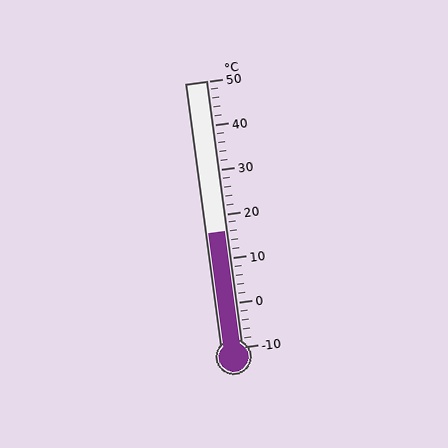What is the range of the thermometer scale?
The thermometer scale ranges from -10°C to 50°C.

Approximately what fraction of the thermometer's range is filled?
The thermometer is filled to approximately 45% of its range.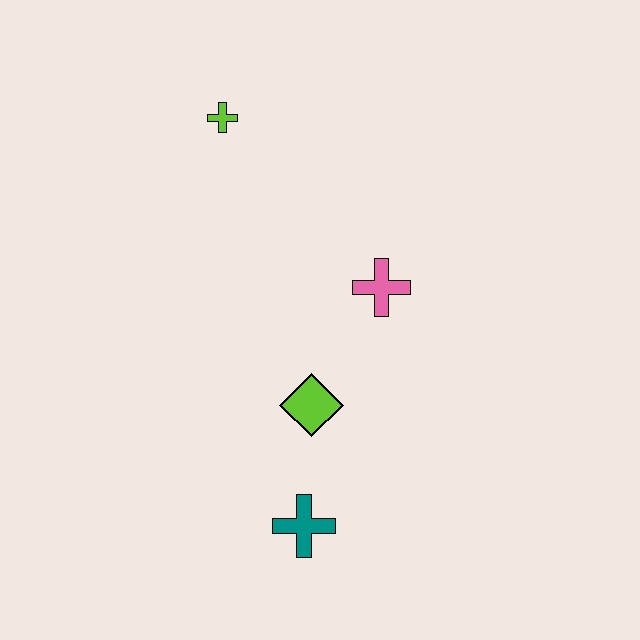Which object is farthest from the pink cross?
The teal cross is farthest from the pink cross.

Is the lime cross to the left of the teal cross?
Yes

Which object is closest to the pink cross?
The lime diamond is closest to the pink cross.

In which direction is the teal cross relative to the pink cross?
The teal cross is below the pink cross.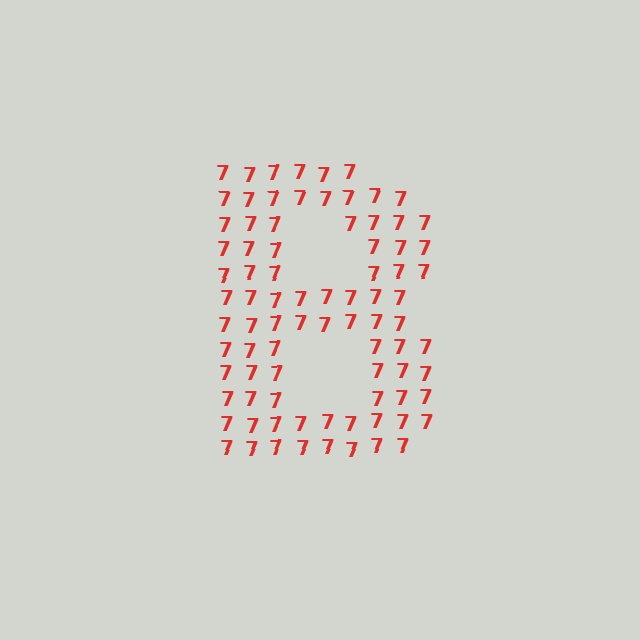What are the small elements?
The small elements are digit 7's.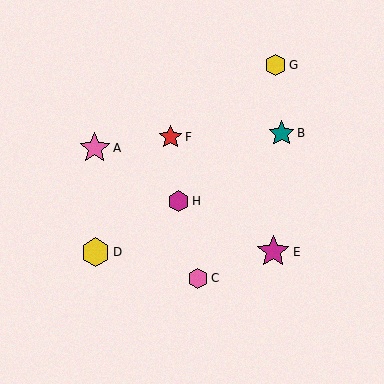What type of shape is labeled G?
Shape G is a yellow hexagon.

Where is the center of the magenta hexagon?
The center of the magenta hexagon is at (179, 201).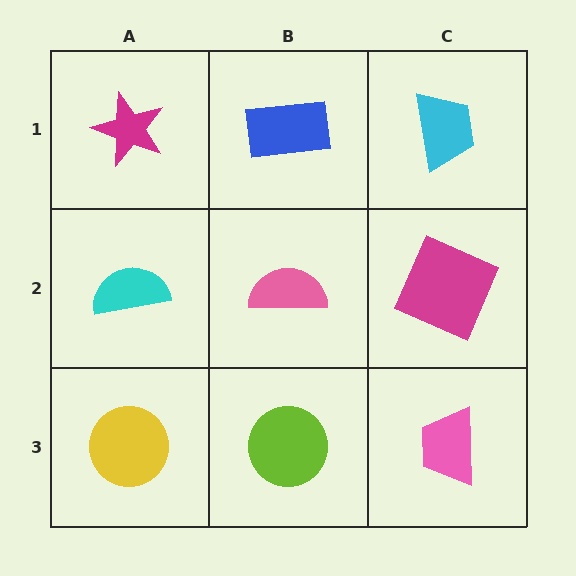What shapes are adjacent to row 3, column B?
A pink semicircle (row 2, column B), a yellow circle (row 3, column A), a pink trapezoid (row 3, column C).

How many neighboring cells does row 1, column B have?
3.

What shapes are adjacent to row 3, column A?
A cyan semicircle (row 2, column A), a lime circle (row 3, column B).